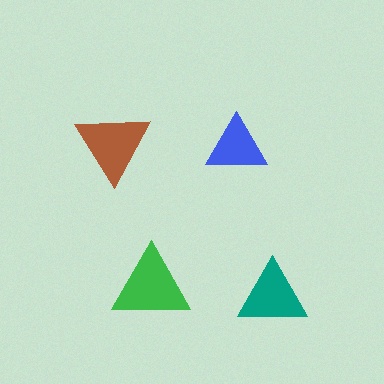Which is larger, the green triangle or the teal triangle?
The green one.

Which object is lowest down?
The teal triangle is bottommost.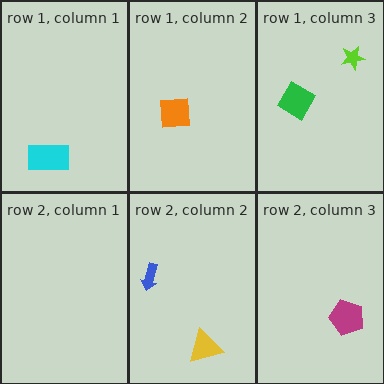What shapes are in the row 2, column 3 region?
The magenta pentagon.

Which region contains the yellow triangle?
The row 2, column 2 region.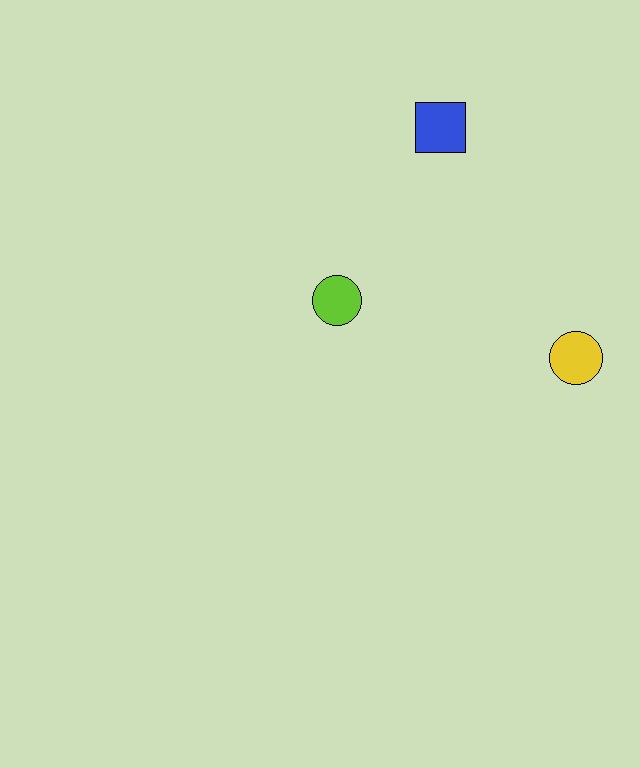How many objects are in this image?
There are 3 objects.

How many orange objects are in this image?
There are no orange objects.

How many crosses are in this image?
There are no crosses.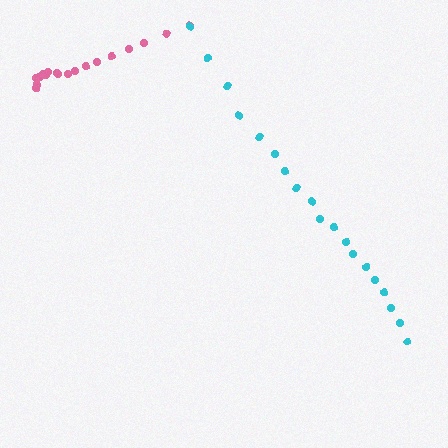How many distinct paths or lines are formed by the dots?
There are 2 distinct paths.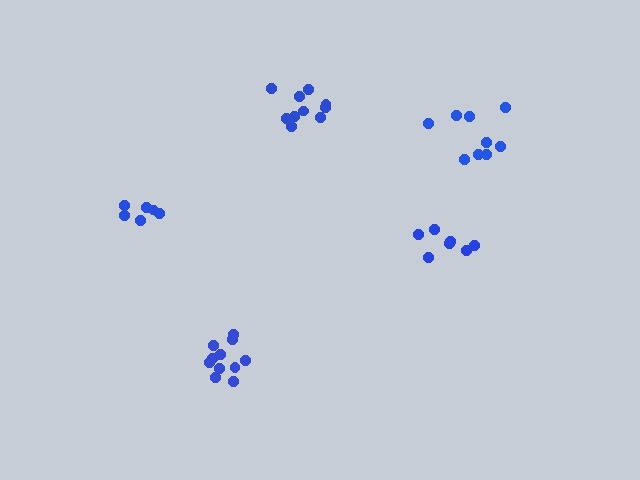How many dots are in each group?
Group 1: 11 dots, Group 2: 7 dots, Group 3: 9 dots, Group 4: 10 dots, Group 5: 6 dots (43 total).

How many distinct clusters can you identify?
There are 5 distinct clusters.